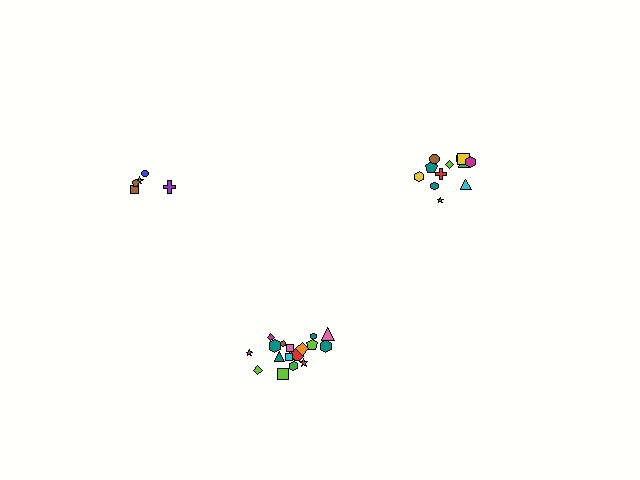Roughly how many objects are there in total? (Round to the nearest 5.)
Roughly 35 objects in total.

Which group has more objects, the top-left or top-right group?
The top-right group.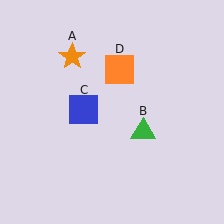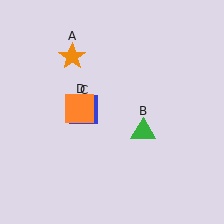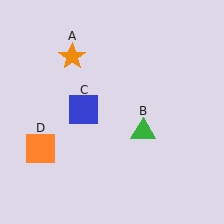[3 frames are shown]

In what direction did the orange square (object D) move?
The orange square (object D) moved down and to the left.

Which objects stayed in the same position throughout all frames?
Orange star (object A) and green triangle (object B) and blue square (object C) remained stationary.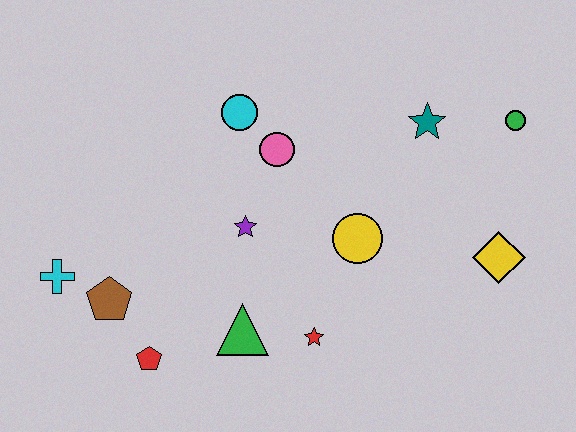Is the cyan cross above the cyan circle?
No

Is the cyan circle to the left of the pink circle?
Yes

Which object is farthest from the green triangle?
The green circle is farthest from the green triangle.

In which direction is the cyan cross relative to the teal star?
The cyan cross is to the left of the teal star.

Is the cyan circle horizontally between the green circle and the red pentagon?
Yes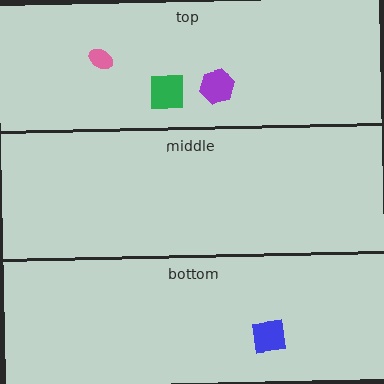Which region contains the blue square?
The bottom region.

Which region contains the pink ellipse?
The top region.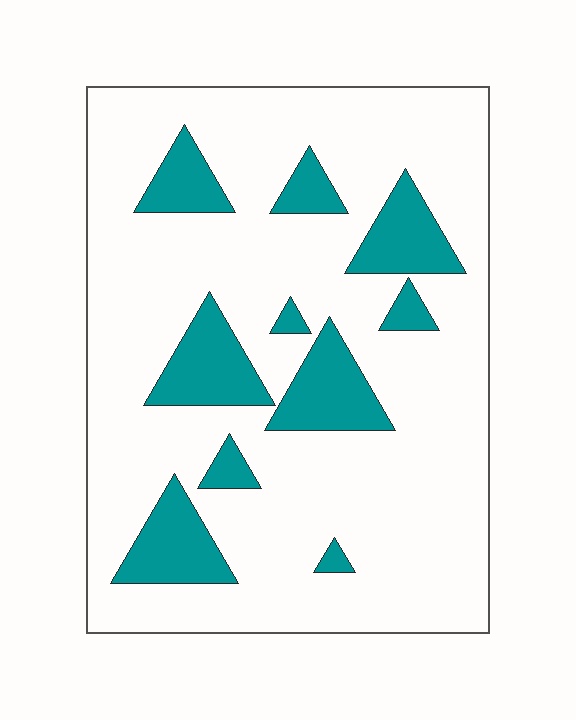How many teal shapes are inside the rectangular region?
10.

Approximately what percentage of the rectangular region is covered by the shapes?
Approximately 20%.